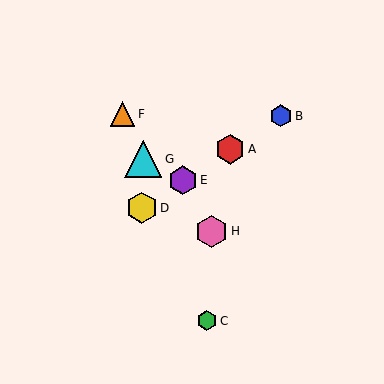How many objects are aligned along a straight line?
4 objects (A, B, D, E) are aligned along a straight line.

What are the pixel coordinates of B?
Object B is at (281, 116).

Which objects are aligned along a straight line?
Objects A, B, D, E are aligned along a straight line.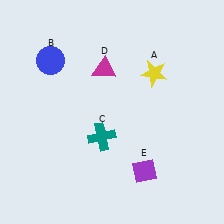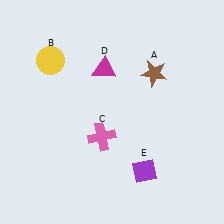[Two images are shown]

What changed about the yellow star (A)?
In Image 1, A is yellow. In Image 2, it changed to brown.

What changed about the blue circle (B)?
In Image 1, B is blue. In Image 2, it changed to yellow.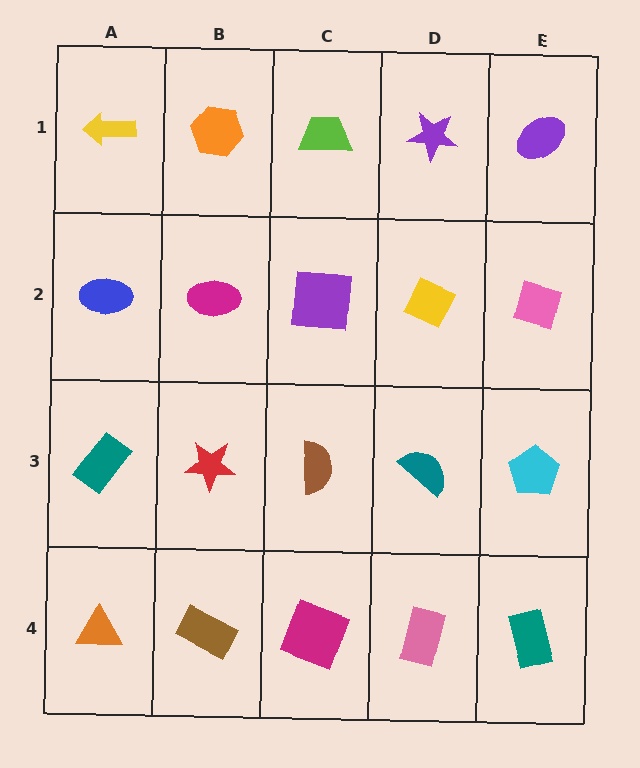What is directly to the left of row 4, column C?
A brown rectangle.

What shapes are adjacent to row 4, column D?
A teal semicircle (row 3, column D), a magenta square (row 4, column C), a teal rectangle (row 4, column E).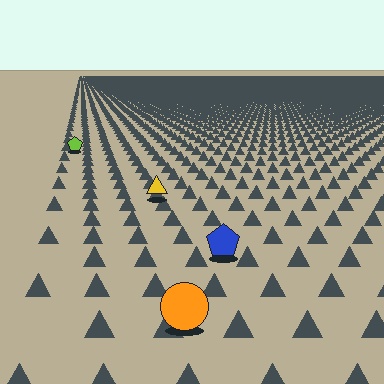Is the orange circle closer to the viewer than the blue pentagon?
Yes. The orange circle is closer — you can tell from the texture gradient: the ground texture is coarser near it.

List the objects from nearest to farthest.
From nearest to farthest: the orange circle, the blue pentagon, the yellow triangle, the lime pentagon.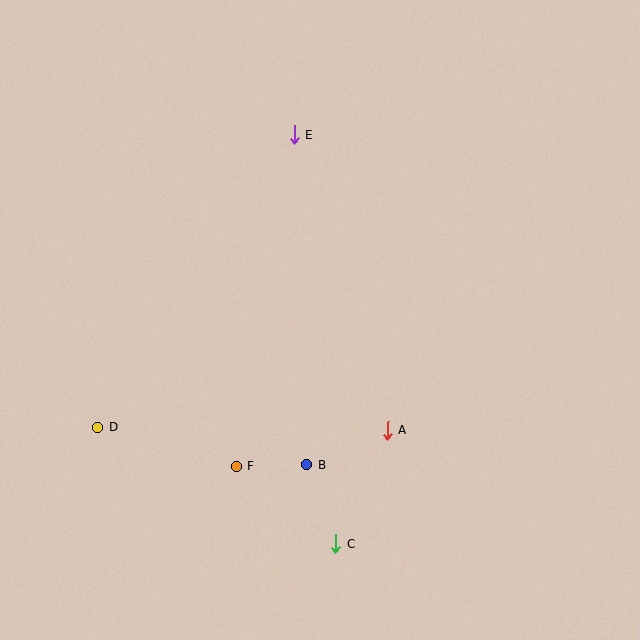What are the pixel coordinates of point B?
Point B is at (307, 465).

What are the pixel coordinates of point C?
Point C is at (336, 544).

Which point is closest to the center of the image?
Point A at (388, 430) is closest to the center.